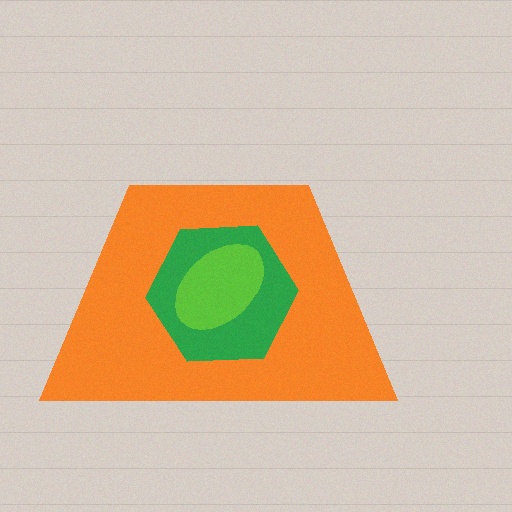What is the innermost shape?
The lime ellipse.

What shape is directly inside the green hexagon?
The lime ellipse.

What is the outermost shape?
The orange trapezoid.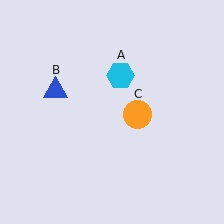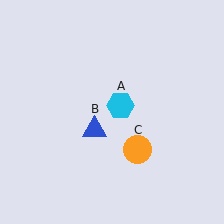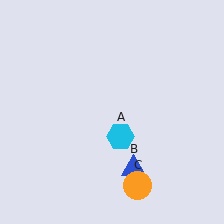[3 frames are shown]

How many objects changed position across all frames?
3 objects changed position: cyan hexagon (object A), blue triangle (object B), orange circle (object C).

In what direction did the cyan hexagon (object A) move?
The cyan hexagon (object A) moved down.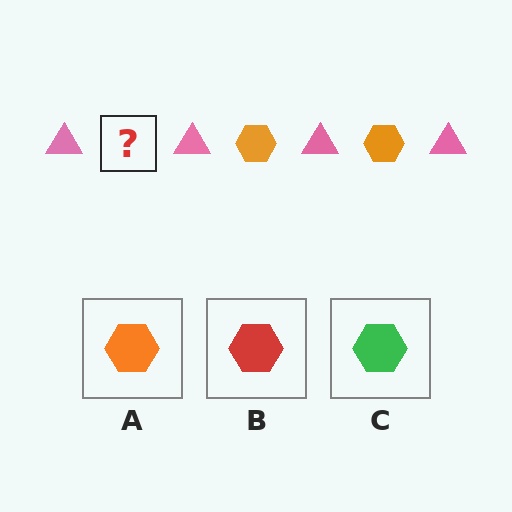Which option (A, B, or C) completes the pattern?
A.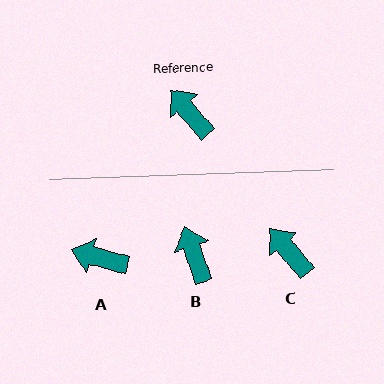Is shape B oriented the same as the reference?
No, it is off by about 22 degrees.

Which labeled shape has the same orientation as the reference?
C.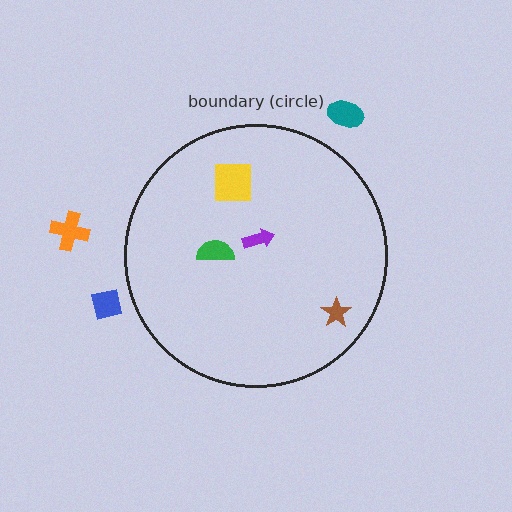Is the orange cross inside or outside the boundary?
Outside.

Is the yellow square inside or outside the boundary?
Inside.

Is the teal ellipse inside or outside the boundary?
Outside.